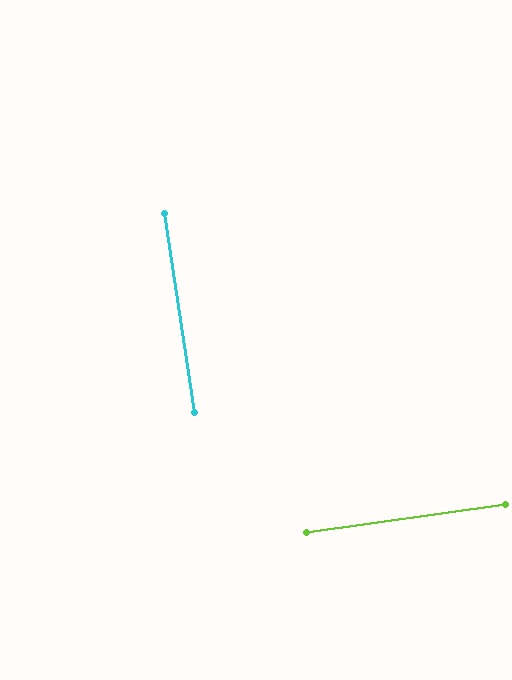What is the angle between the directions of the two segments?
Approximately 89 degrees.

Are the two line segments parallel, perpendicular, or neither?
Perpendicular — they meet at approximately 89°.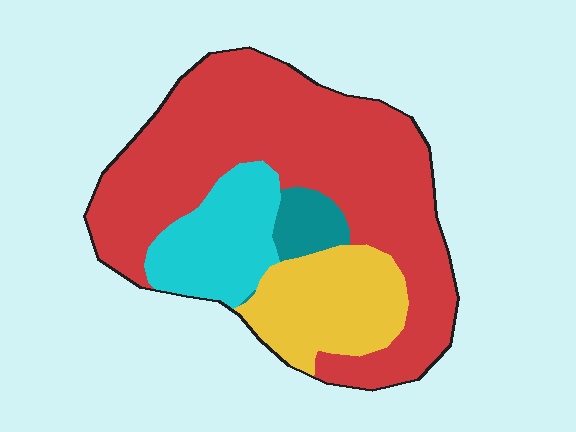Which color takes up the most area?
Red, at roughly 60%.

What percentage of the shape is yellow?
Yellow takes up about one sixth (1/6) of the shape.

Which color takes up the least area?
Teal, at roughly 5%.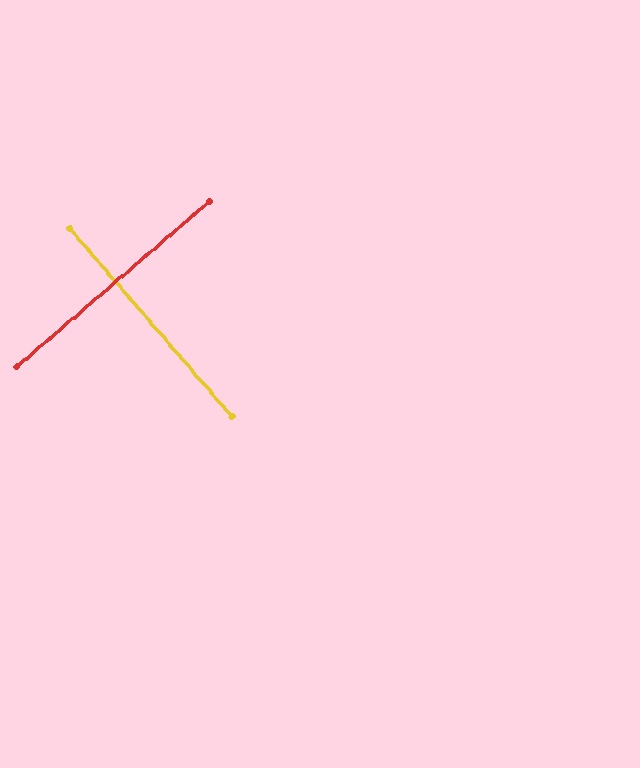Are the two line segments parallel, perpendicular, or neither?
Perpendicular — they meet at approximately 90°.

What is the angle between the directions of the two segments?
Approximately 90 degrees.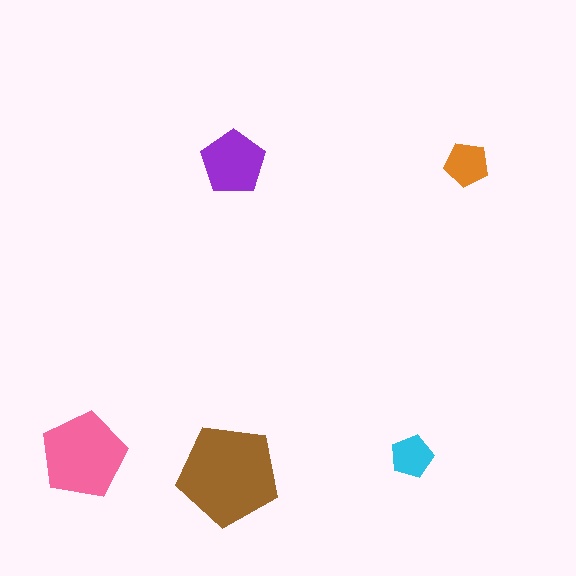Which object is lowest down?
The brown pentagon is bottommost.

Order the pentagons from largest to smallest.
the brown one, the pink one, the purple one, the orange one, the cyan one.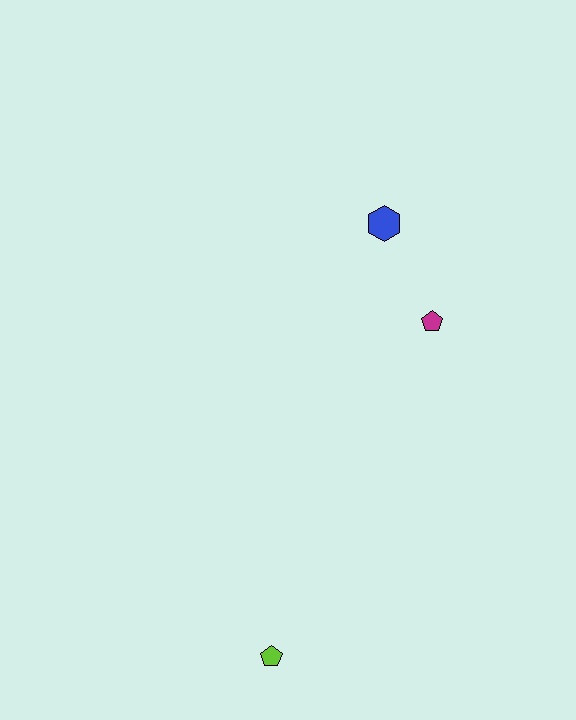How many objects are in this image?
There are 3 objects.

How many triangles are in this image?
There are no triangles.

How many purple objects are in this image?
There are no purple objects.